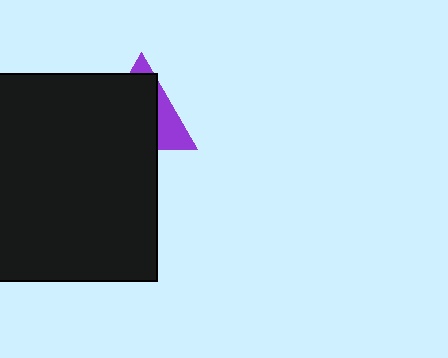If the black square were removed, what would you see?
You would see the complete purple triangle.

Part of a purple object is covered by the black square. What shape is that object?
It is a triangle.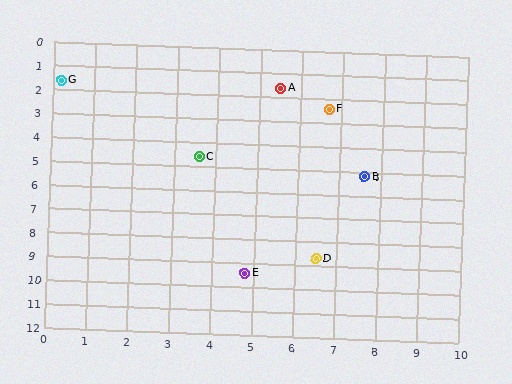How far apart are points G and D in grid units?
Points G and D are about 9.5 grid units apart.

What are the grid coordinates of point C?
Point C is at approximately (3.6, 4.6).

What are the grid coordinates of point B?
Point B is at approximately (7.6, 5.2).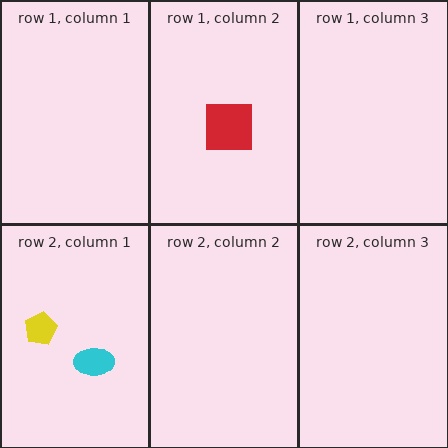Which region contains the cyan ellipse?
The row 2, column 1 region.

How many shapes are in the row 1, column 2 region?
1.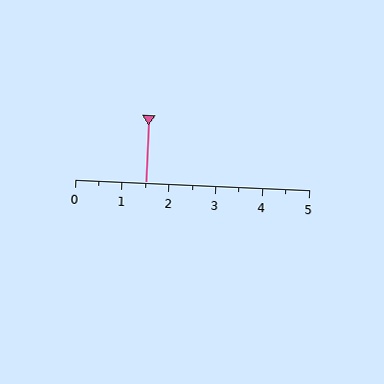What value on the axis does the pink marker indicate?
The marker indicates approximately 1.5.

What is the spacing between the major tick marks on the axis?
The major ticks are spaced 1 apart.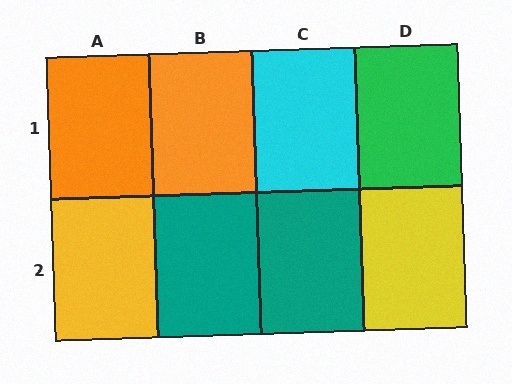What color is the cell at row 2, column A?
Yellow.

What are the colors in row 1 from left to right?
Orange, orange, cyan, green.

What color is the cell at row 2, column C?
Teal.